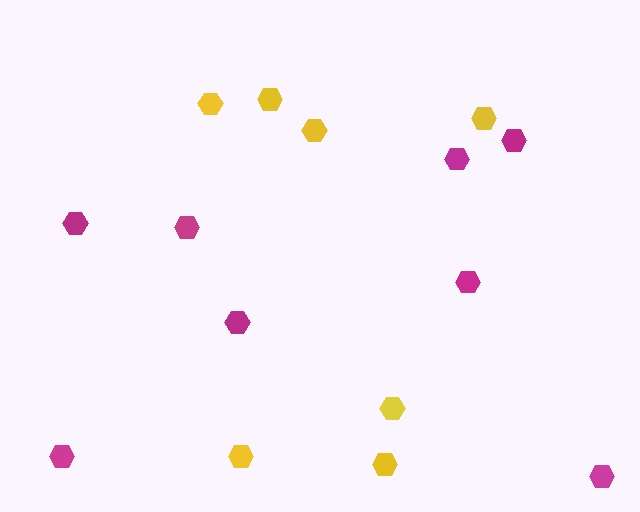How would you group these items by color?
There are 2 groups: one group of magenta hexagons (8) and one group of yellow hexagons (7).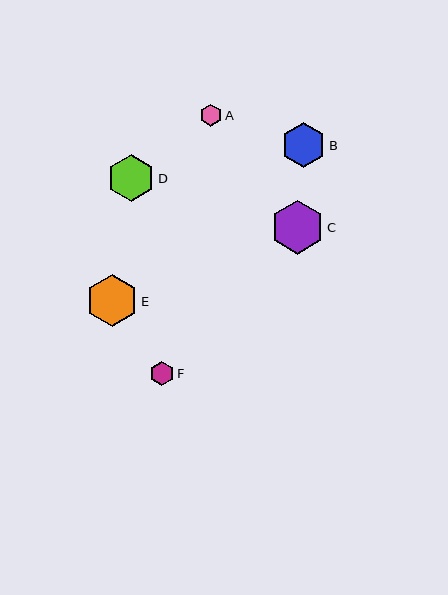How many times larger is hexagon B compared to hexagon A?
Hexagon B is approximately 2.0 times the size of hexagon A.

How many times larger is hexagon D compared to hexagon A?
Hexagon D is approximately 2.2 times the size of hexagon A.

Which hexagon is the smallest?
Hexagon A is the smallest with a size of approximately 22 pixels.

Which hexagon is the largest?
Hexagon C is the largest with a size of approximately 54 pixels.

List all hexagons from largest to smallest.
From largest to smallest: C, E, D, B, F, A.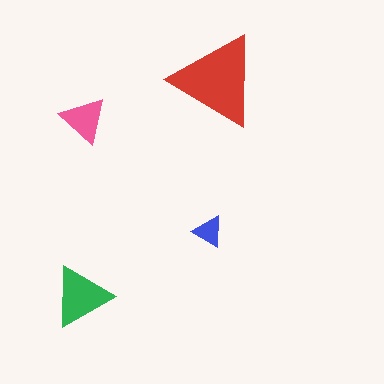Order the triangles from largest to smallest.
the red one, the green one, the pink one, the blue one.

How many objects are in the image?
There are 4 objects in the image.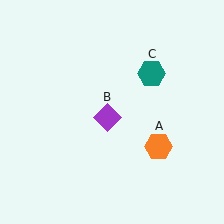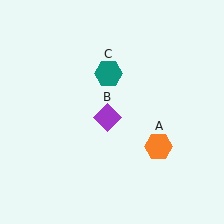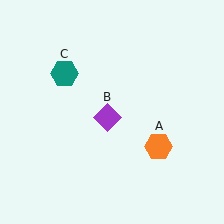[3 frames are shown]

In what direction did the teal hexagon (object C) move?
The teal hexagon (object C) moved left.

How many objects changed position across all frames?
1 object changed position: teal hexagon (object C).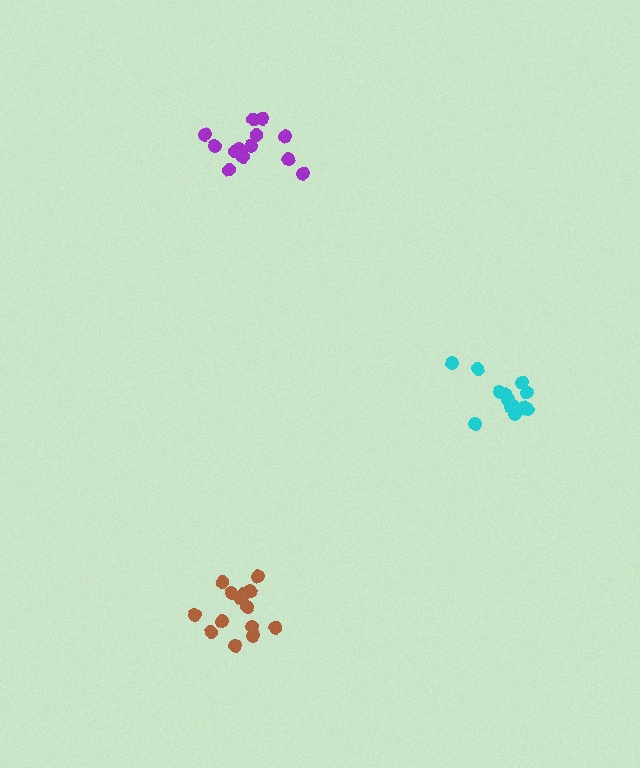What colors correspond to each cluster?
The clusters are colored: cyan, purple, brown.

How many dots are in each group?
Group 1: 13 dots, Group 2: 13 dots, Group 3: 14 dots (40 total).